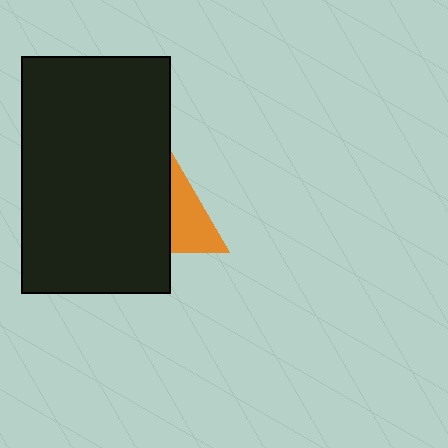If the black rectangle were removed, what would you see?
You would see the complete orange triangle.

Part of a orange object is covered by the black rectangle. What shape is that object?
It is a triangle.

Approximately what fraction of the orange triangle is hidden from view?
Roughly 50% of the orange triangle is hidden behind the black rectangle.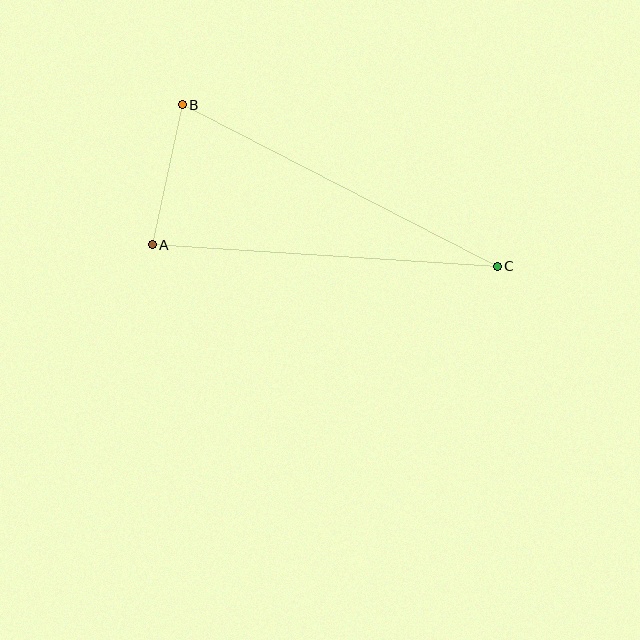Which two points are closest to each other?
Points A and B are closest to each other.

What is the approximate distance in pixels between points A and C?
The distance between A and C is approximately 345 pixels.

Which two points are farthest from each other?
Points B and C are farthest from each other.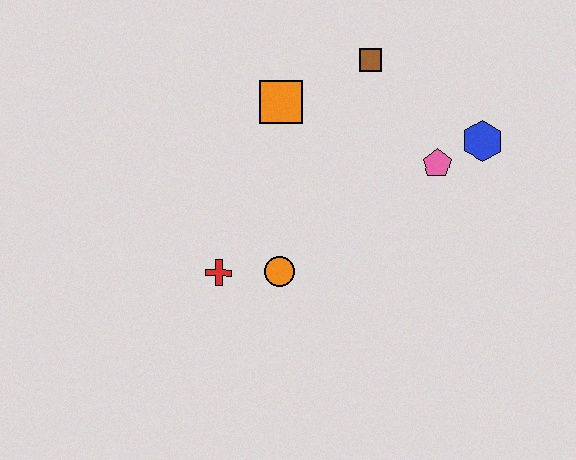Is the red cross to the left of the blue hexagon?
Yes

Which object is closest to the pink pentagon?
The blue hexagon is closest to the pink pentagon.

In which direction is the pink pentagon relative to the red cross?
The pink pentagon is to the right of the red cross.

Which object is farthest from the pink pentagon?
The red cross is farthest from the pink pentagon.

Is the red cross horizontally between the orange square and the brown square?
No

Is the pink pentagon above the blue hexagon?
No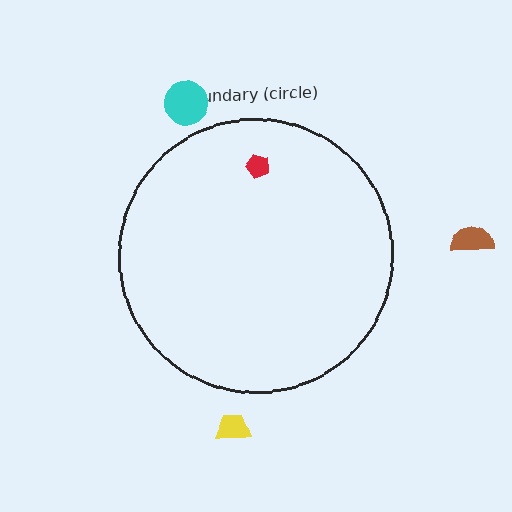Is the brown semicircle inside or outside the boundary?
Outside.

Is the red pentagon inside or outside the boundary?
Inside.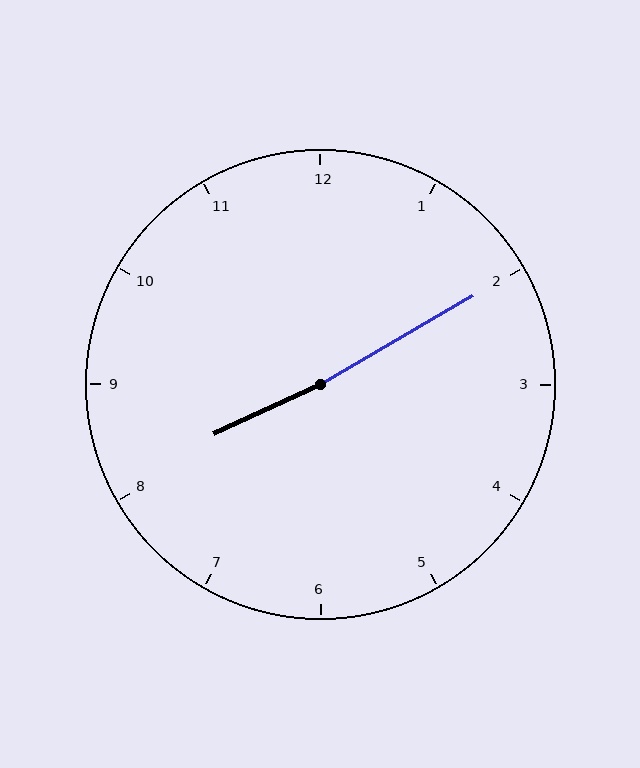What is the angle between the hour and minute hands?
Approximately 175 degrees.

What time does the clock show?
8:10.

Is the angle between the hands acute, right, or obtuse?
It is obtuse.